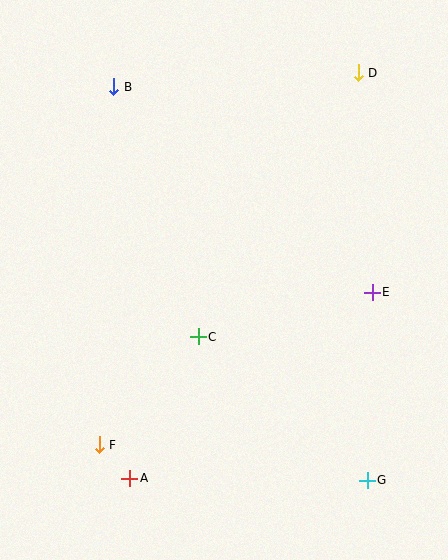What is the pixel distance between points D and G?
The distance between D and G is 407 pixels.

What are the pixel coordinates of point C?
Point C is at (198, 337).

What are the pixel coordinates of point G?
Point G is at (367, 480).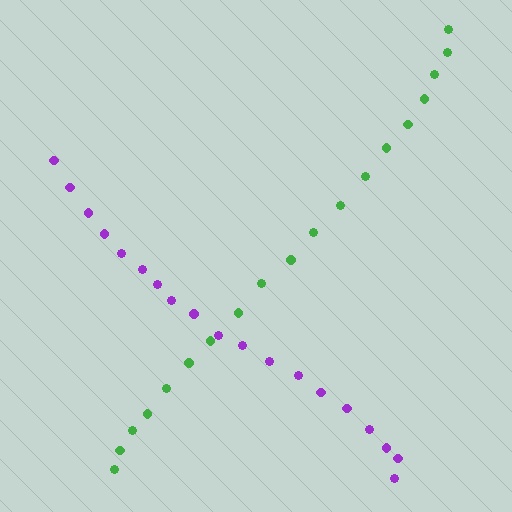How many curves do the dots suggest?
There are 2 distinct paths.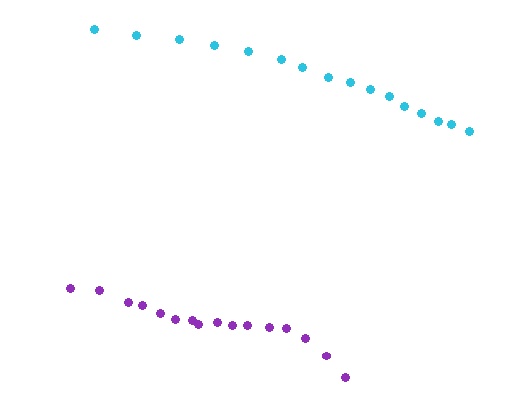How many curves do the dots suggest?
There are 2 distinct paths.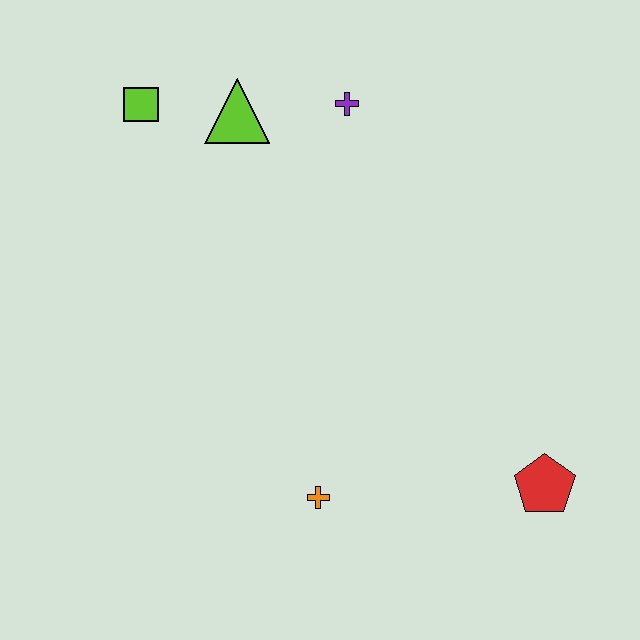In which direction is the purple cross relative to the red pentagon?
The purple cross is above the red pentagon.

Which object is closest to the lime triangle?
The lime square is closest to the lime triangle.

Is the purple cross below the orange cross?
No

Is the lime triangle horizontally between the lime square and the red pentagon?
Yes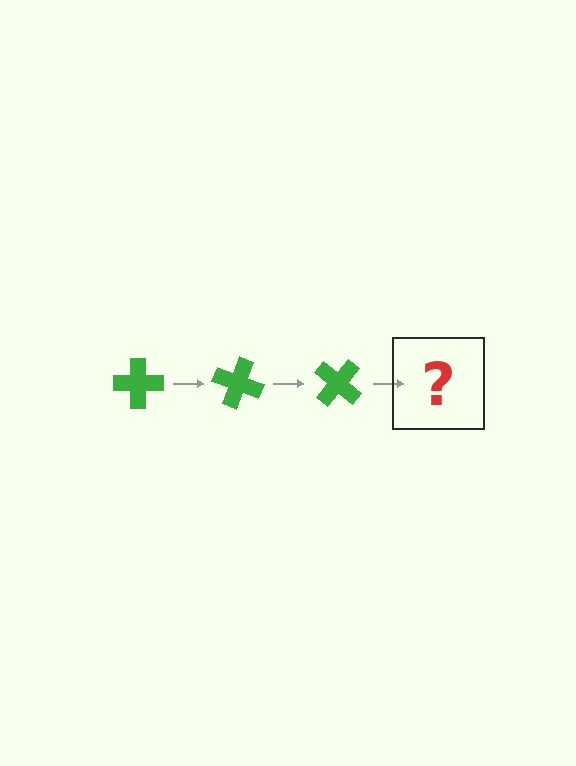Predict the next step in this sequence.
The next step is a green cross rotated 60 degrees.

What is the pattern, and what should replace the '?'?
The pattern is that the cross rotates 20 degrees each step. The '?' should be a green cross rotated 60 degrees.